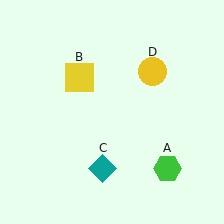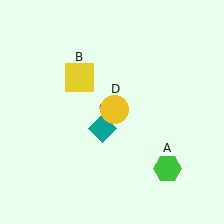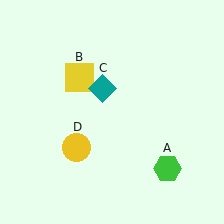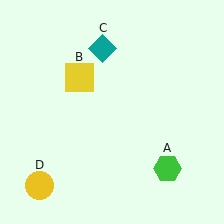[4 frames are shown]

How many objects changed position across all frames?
2 objects changed position: teal diamond (object C), yellow circle (object D).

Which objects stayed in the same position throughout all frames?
Green hexagon (object A) and yellow square (object B) remained stationary.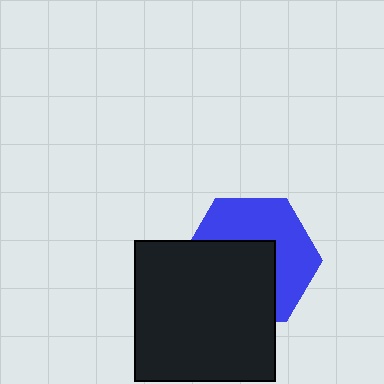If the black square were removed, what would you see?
You would see the complete blue hexagon.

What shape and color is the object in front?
The object in front is a black square.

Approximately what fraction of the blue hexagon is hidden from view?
Roughly 50% of the blue hexagon is hidden behind the black square.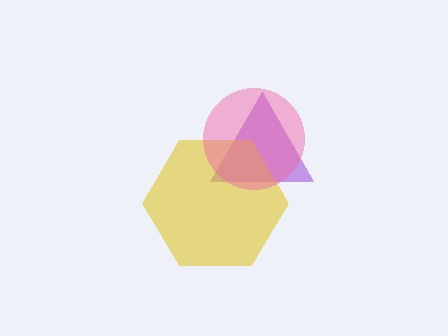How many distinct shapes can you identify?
There are 3 distinct shapes: a purple triangle, a yellow hexagon, a pink circle.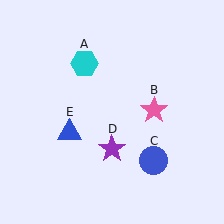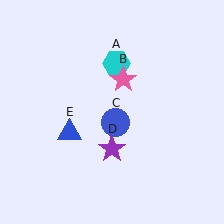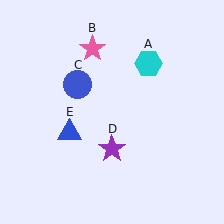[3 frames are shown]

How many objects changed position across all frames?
3 objects changed position: cyan hexagon (object A), pink star (object B), blue circle (object C).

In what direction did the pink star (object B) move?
The pink star (object B) moved up and to the left.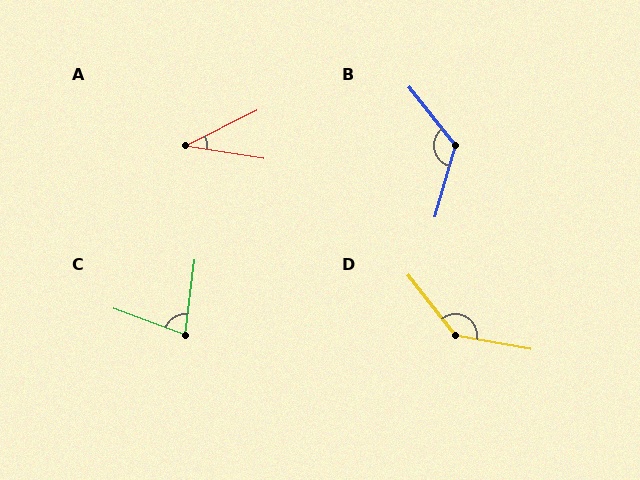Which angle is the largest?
D, at approximately 139 degrees.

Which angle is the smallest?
A, at approximately 36 degrees.